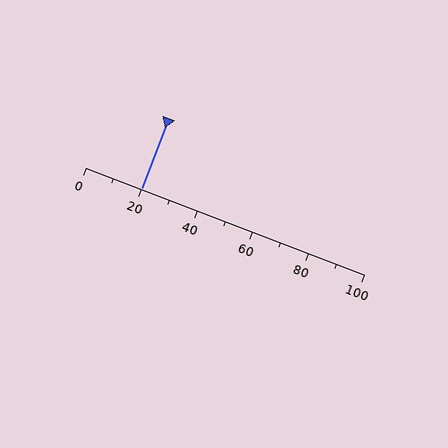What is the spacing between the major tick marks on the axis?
The major ticks are spaced 20 apart.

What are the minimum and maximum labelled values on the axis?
The axis runs from 0 to 100.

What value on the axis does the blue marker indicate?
The marker indicates approximately 20.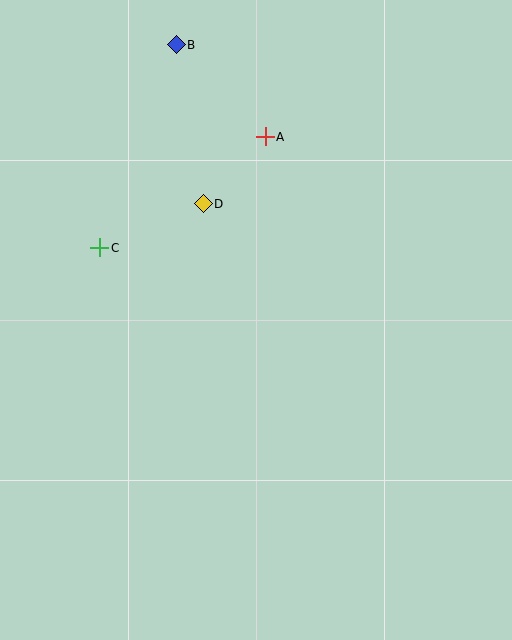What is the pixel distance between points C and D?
The distance between C and D is 113 pixels.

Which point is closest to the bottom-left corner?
Point C is closest to the bottom-left corner.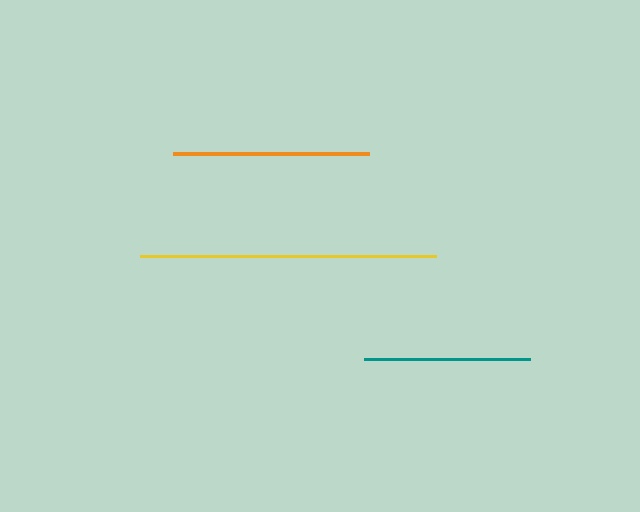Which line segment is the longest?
The yellow line is the longest at approximately 296 pixels.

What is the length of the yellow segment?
The yellow segment is approximately 296 pixels long.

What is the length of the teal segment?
The teal segment is approximately 166 pixels long.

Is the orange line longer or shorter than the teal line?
The orange line is longer than the teal line.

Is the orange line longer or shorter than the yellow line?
The yellow line is longer than the orange line.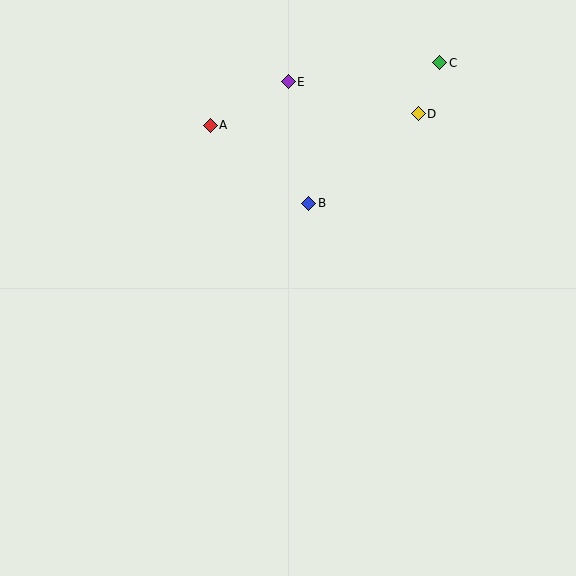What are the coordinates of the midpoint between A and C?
The midpoint between A and C is at (325, 94).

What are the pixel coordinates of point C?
Point C is at (440, 63).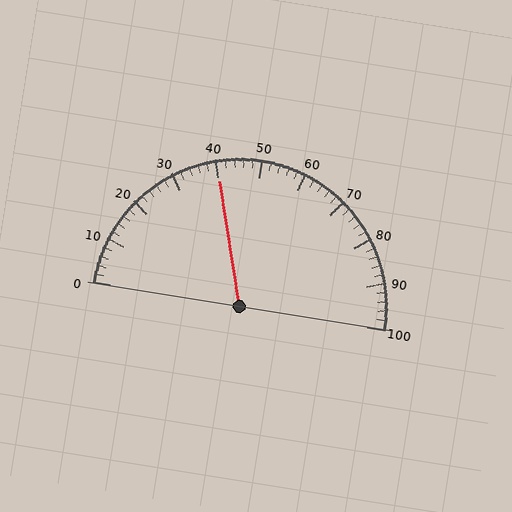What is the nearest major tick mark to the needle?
The nearest major tick mark is 40.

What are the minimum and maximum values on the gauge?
The gauge ranges from 0 to 100.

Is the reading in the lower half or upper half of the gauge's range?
The reading is in the lower half of the range (0 to 100).